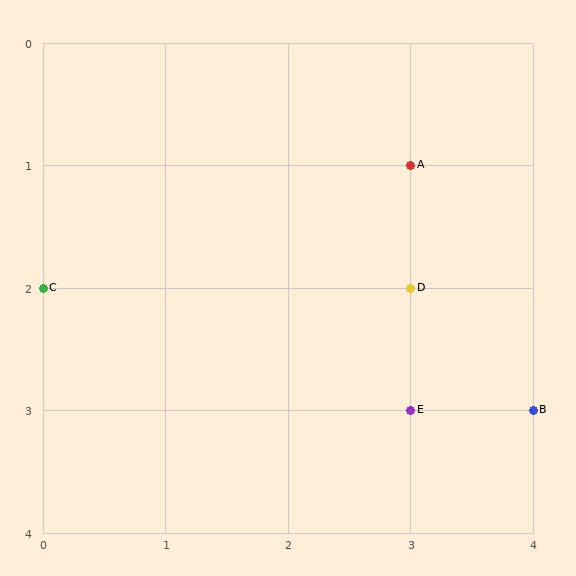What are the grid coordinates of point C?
Point C is at grid coordinates (0, 2).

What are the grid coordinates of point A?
Point A is at grid coordinates (3, 1).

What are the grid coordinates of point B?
Point B is at grid coordinates (4, 3).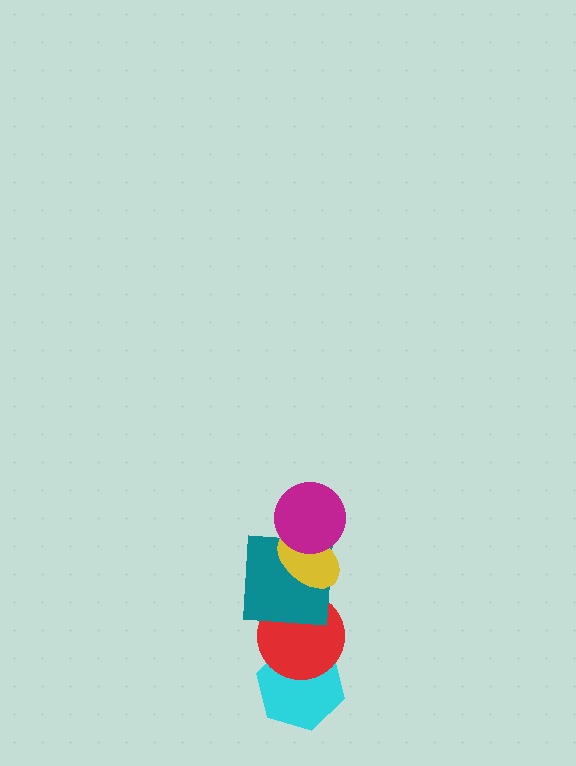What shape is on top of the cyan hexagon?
The red circle is on top of the cyan hexagon.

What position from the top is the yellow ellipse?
The yellow ellipse is 2nd from the top.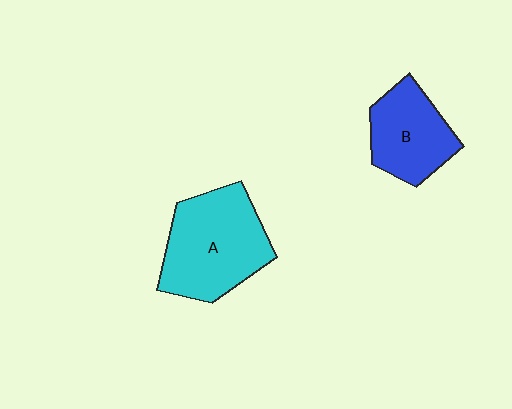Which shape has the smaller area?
Shape B (blue).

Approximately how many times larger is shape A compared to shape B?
Approximately 1.5 times.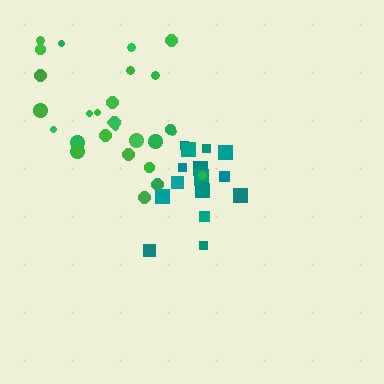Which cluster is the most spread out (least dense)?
Green.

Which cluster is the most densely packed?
Teal.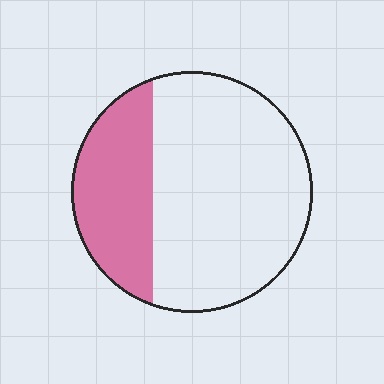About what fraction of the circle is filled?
About one third (1/3).